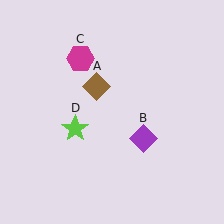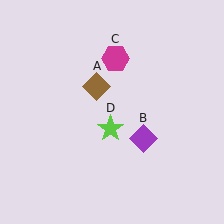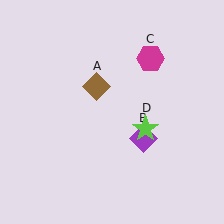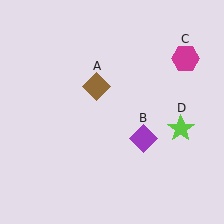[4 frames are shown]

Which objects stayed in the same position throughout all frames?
Brown diamond (object A) and purple diamond (object B) remained stationary.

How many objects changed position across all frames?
2 objects changed position: magenta hexagon (object C), lime star (object D).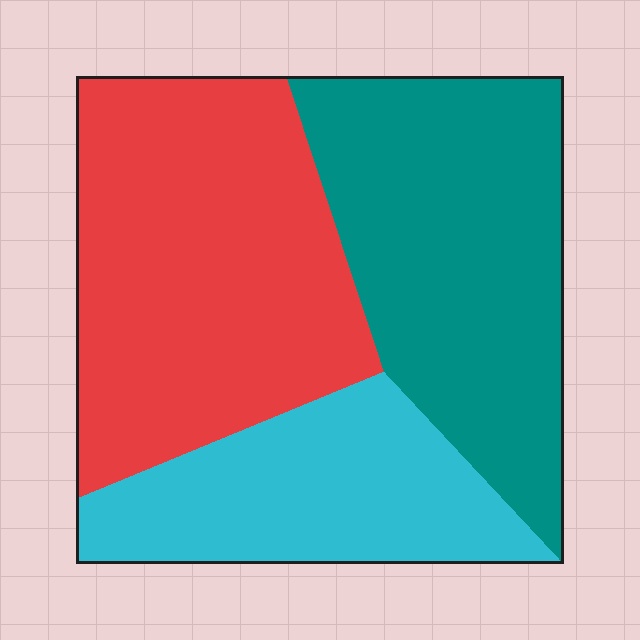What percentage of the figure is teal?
Teal takes up about three eighths (3/8) of the figure.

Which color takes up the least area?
Cyan, at roughly 25%.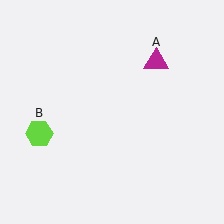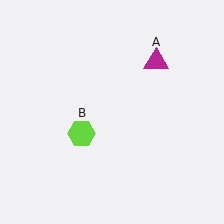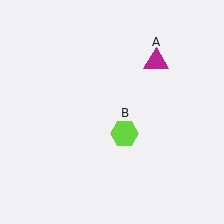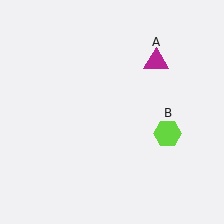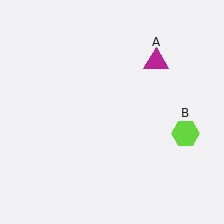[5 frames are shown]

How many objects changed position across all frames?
1 object changed position: lime hexagon (object B).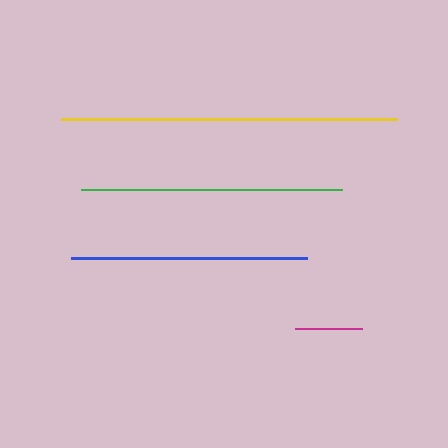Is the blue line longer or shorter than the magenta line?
The blue line is longer than the magenta line.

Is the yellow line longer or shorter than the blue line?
The yellow line is longer than the blue line.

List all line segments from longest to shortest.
From longest to shortest: yellow, green, blue, magenta.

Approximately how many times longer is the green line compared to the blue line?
The green line is approximately 1.1 times the length of the blue line.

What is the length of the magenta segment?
The magenta segment is approximately 67 pixels long.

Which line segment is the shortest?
The magenta line is the shortest at approximately 67 pixels.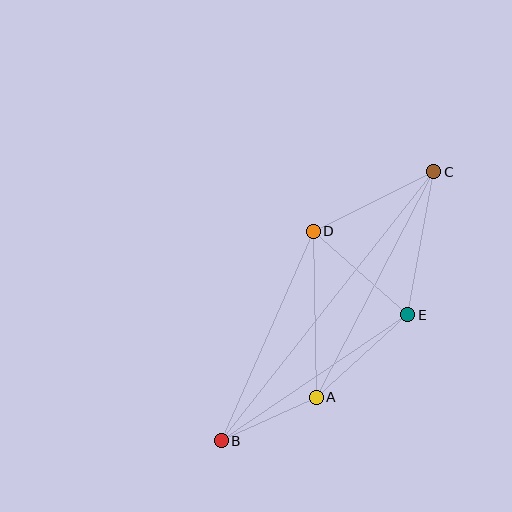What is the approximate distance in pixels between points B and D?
The distance between B and D is approximately 229 pixels.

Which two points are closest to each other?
Points A and B are closest to each other.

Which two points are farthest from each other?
Points B and C are farthest from each other.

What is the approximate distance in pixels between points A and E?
The distance between A and E is approximately 123 pixels.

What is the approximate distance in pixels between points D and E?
The distance between D and E is approximately 126 pixels.